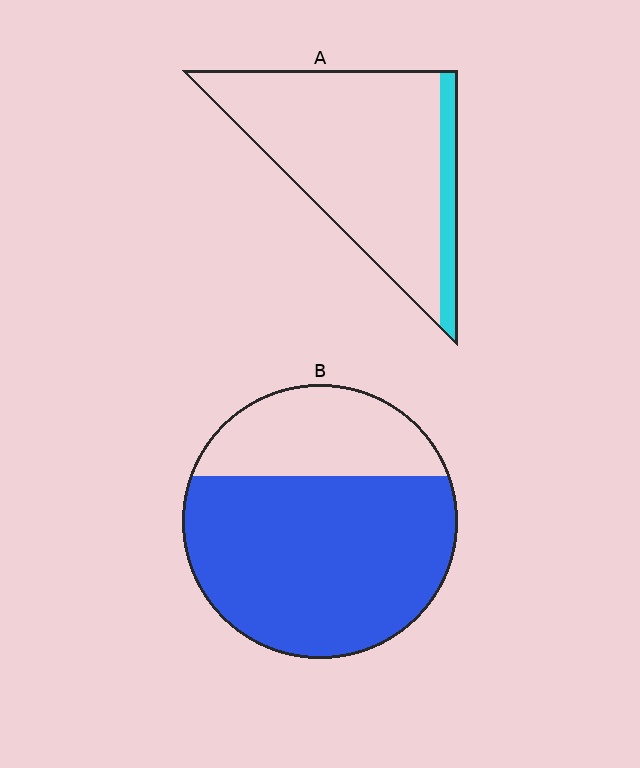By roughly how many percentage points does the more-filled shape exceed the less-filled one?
By roughly 60 percentage points (B over A).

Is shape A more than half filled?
No.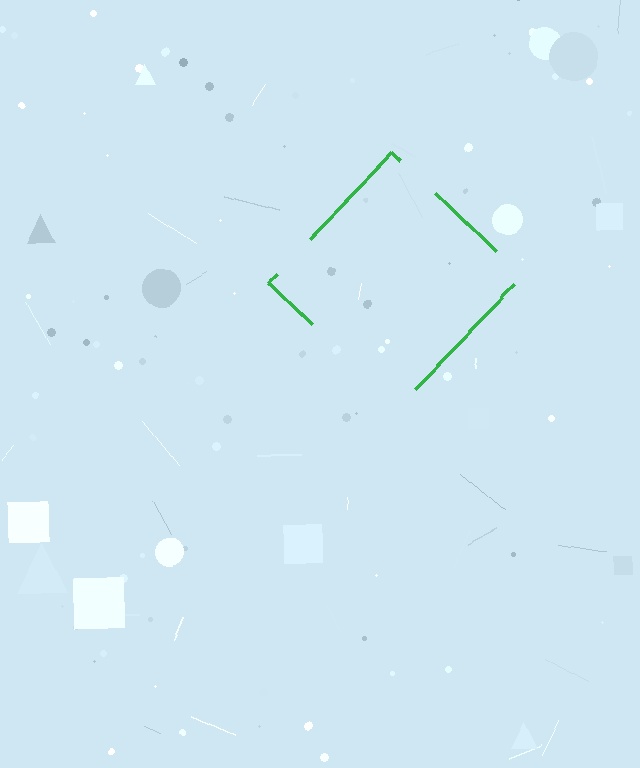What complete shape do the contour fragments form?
The contour fragments form a diamond.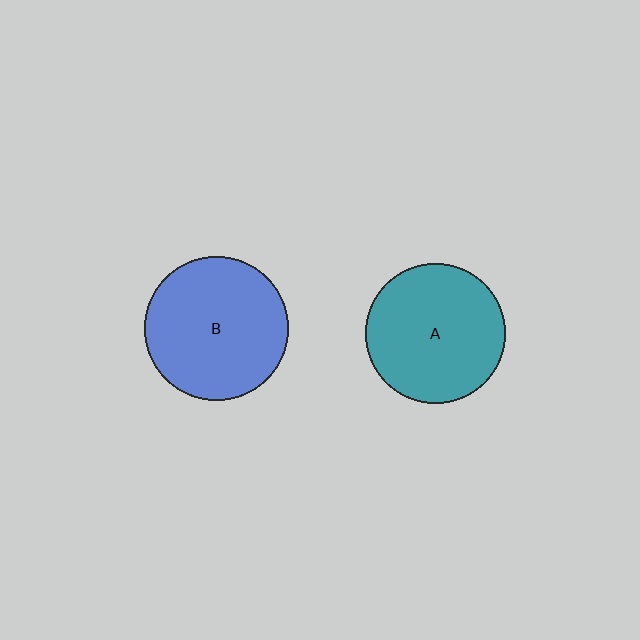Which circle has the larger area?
Circle B (blue).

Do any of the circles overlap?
No, none of the circles overlap.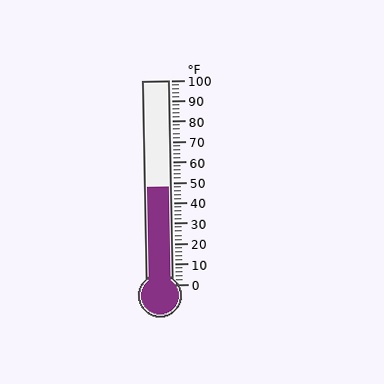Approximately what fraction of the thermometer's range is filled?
The thermometer is filled to approximately 50% of its range.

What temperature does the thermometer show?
The thermometer shows approximately 48°F.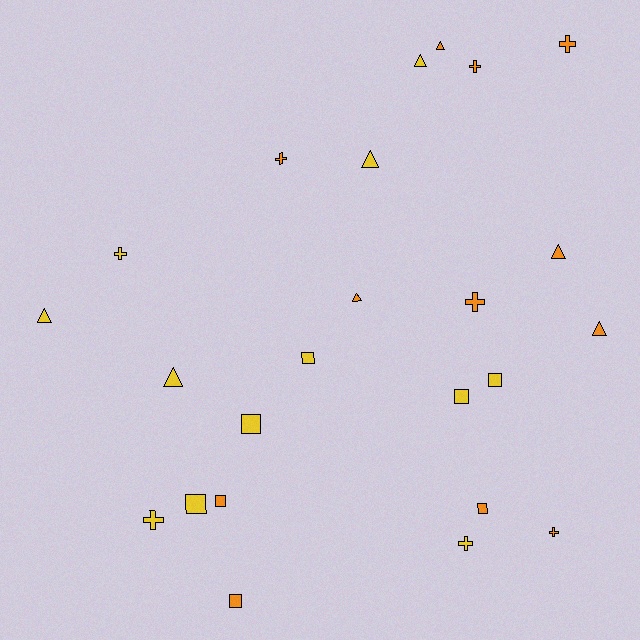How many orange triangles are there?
There are 4 orange triangles.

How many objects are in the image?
There are 24 objects.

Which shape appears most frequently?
Cross, with 8 objects.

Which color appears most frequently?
Yellow, with 12 objects.